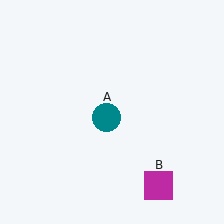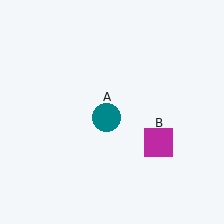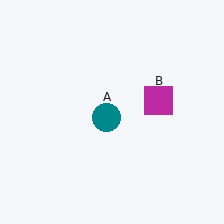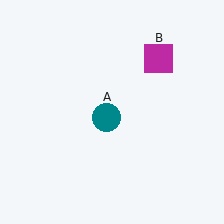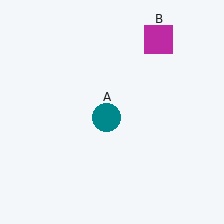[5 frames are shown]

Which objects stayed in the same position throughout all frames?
Teal circle (object A) remained stationary.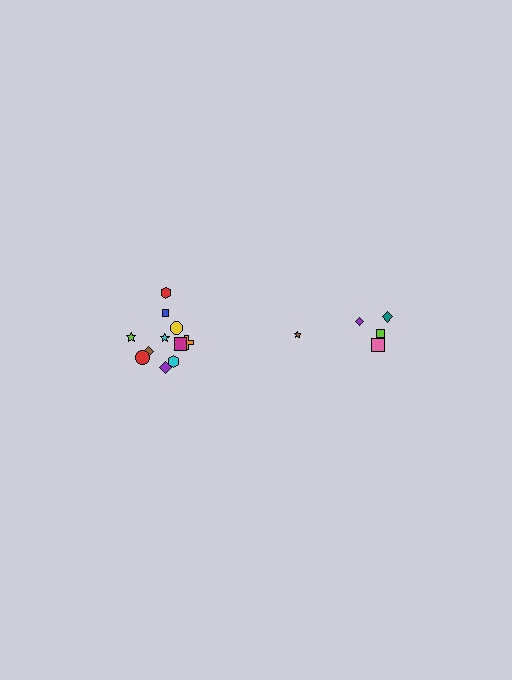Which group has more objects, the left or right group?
The left group.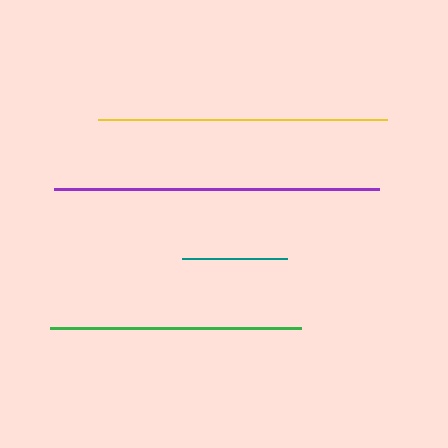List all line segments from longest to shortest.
From longest to shortest: purple, yellow, green, teal.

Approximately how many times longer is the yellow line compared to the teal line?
The yellow line is approximately 2.8 times the length of the teal line.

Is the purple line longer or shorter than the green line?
The purple line is longer than the green line.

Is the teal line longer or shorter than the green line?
The green line is longer than the teal line.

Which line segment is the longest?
The purple line is the longest at approximately 325 pixels.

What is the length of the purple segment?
The purple segment is approximately 325 pixels long.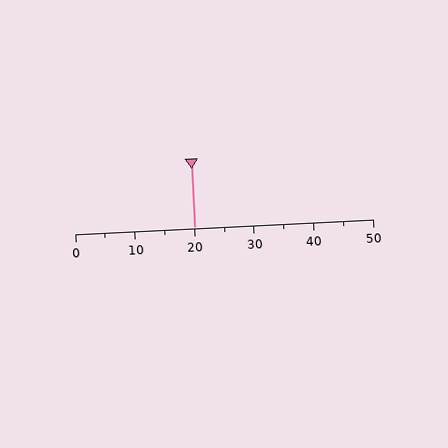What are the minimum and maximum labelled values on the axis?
The axis runs from 0 to 50.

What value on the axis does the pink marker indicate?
The marker indicates approximately 20.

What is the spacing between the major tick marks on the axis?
The major ticks are spaced 10 apart.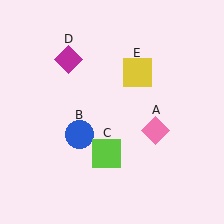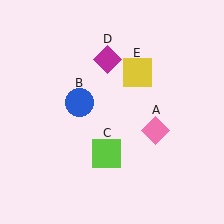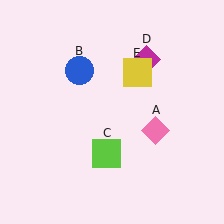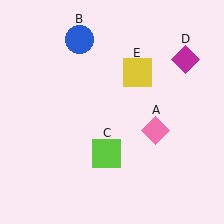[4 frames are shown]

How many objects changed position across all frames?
2 objects changed position: blue circle (object B), magenta diamond (object D).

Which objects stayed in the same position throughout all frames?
Pink diamond (object A) and lime square (object C) and yellow square (object E) remained stationary.